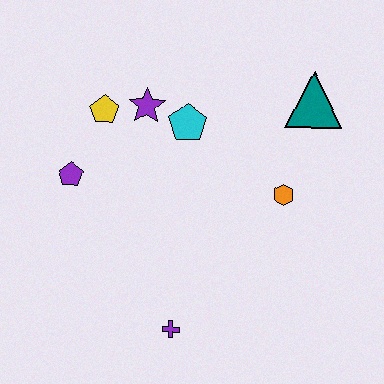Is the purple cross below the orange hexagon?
Yes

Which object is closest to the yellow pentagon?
The purple star is closest to the yellow pentagon.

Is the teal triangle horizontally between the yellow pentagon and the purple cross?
No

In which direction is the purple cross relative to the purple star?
The purple cross is below the purple star.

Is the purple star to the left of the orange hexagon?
Yes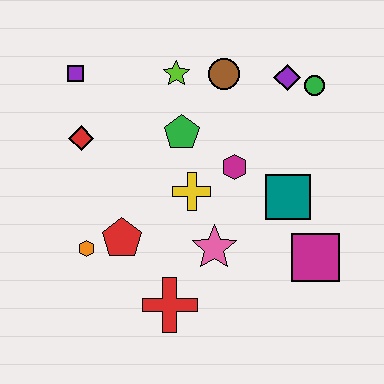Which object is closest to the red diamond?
The purple square is closest to the red diamond.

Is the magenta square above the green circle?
No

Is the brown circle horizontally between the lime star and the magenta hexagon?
Yes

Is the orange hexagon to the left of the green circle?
Yes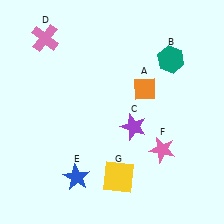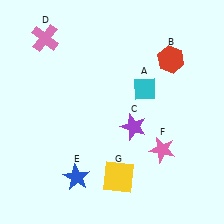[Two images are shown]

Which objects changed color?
A changed from orange to cyan. B changed from teal to red.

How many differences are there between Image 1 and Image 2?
There are 2 differences between the two images.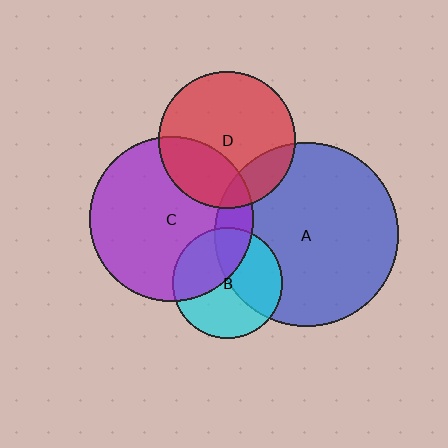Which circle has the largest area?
Circle A (blue).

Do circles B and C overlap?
Yes.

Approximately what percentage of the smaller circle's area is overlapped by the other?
Approximately 40%.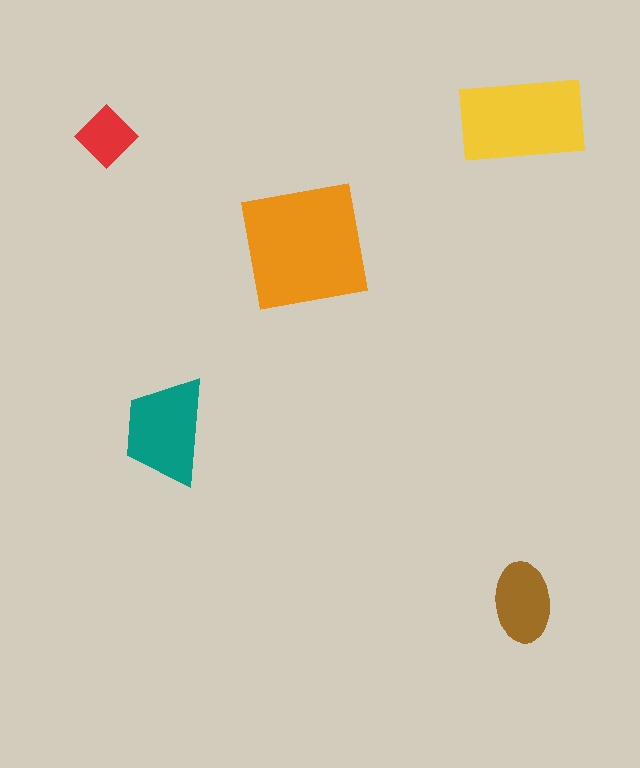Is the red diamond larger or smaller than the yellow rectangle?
Smaller.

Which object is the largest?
The orange square.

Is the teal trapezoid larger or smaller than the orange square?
Smaller.